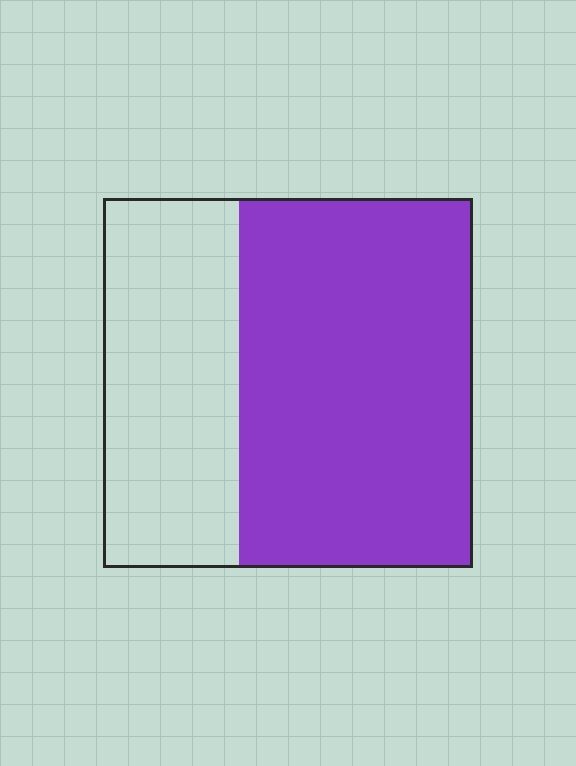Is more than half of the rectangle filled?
Yes.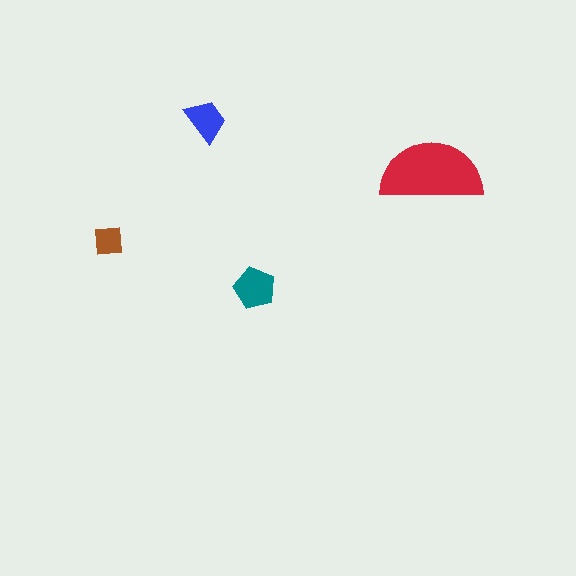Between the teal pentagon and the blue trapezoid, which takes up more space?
The teal pentagon.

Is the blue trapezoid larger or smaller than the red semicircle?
Smaller.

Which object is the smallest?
The brown square.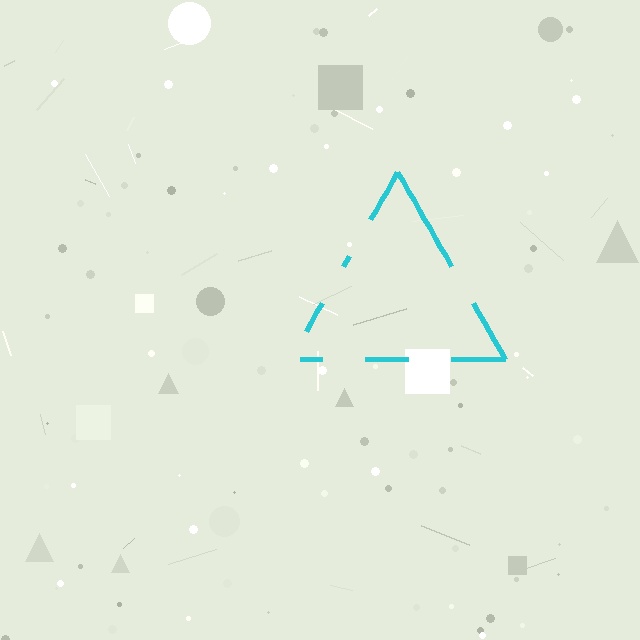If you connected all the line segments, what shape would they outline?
They would outline a triangle.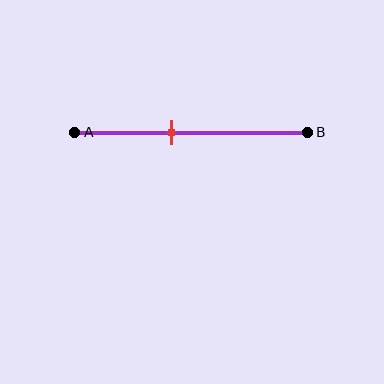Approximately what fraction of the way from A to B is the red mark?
The red mark is approximately 40% of the way from A to B.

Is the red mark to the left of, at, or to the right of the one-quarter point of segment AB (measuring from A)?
The red mark is to the right of the one-quarter point of segment AB.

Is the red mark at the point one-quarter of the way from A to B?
No, the mark is at about 40% from A, not at the 25% one-quarter point.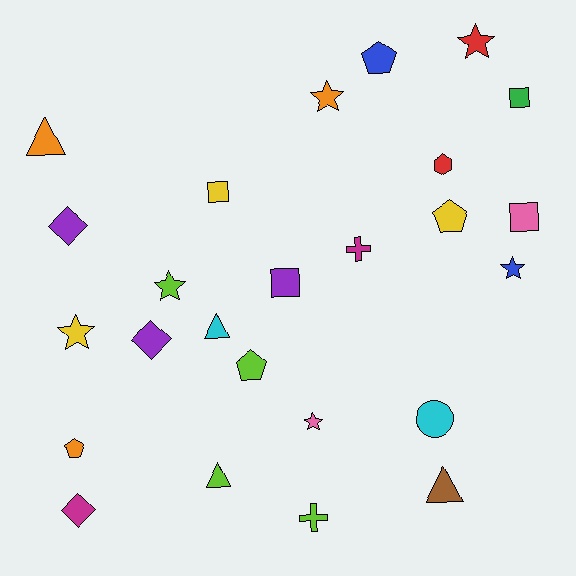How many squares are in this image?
There are 4 squares.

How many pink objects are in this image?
There are 2 pink objects.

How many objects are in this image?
There are 25 objects.